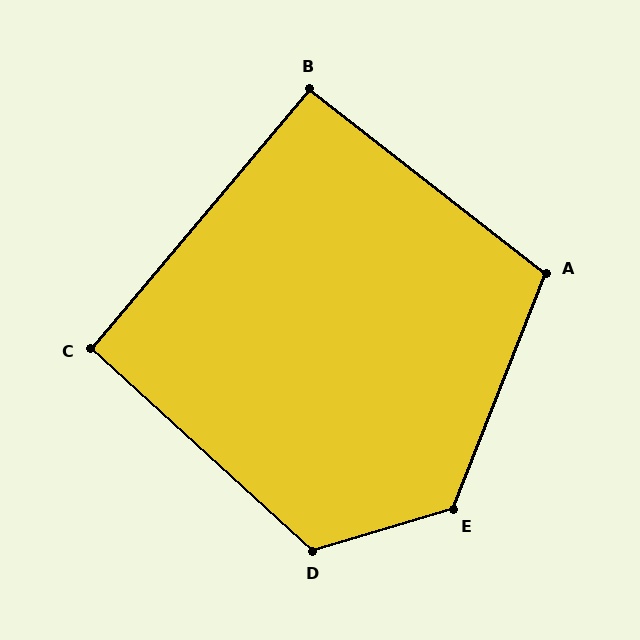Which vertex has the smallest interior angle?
C, at approximately 92 degrees.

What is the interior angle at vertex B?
Approximately 92 degrees (approximately right).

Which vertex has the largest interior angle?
E, at approximately 128 degrees.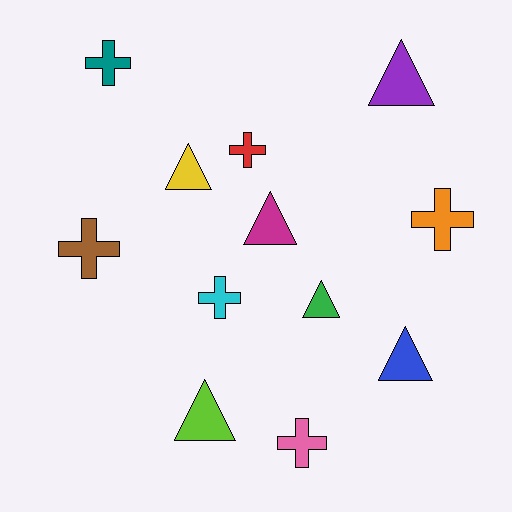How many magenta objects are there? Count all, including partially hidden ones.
There is 1 magenta object.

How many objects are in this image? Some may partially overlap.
There are 12 objects.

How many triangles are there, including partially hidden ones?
There are 6 triangles.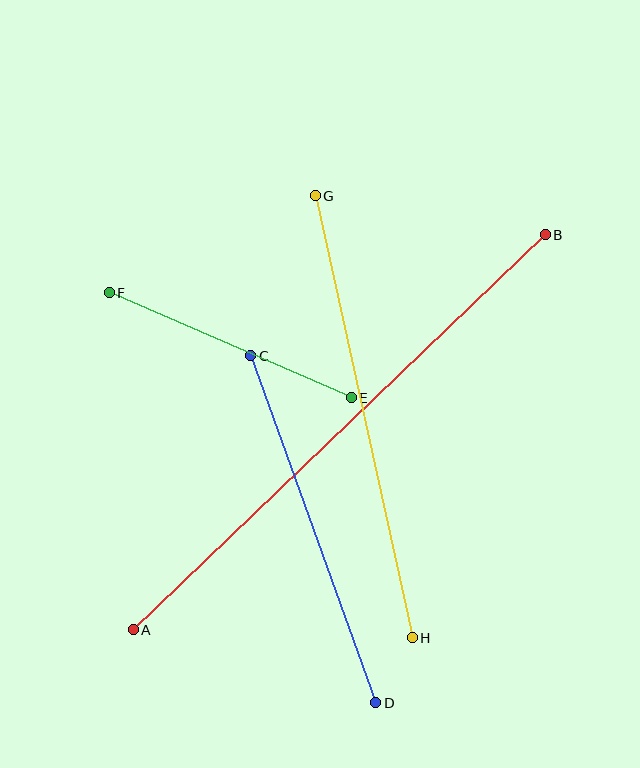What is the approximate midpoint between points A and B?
The midpoint is at approximately (339, 432) pixels.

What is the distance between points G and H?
The distance is approximately 452 pixels.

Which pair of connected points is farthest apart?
Points A and B are farthest apart.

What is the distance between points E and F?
The distance is approximately 264 pixels.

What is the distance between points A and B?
The distance is approximately 571 pixels.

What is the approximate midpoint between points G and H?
The midpoint is at approximately (364, 417) pixels.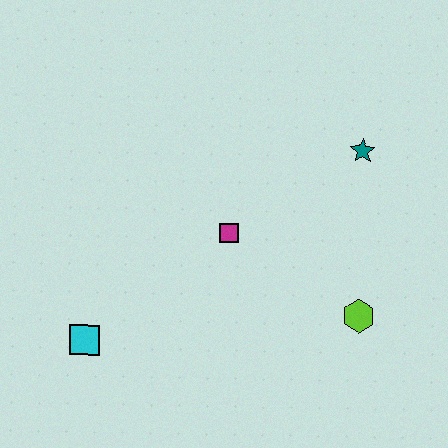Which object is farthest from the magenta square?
The cyan square is farthest from the magenta square.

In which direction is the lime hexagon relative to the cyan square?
The lime hexagon is to the right of the cyan square.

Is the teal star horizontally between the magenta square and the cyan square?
No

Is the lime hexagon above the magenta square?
No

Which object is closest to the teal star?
The magenta square is closest to the teal star.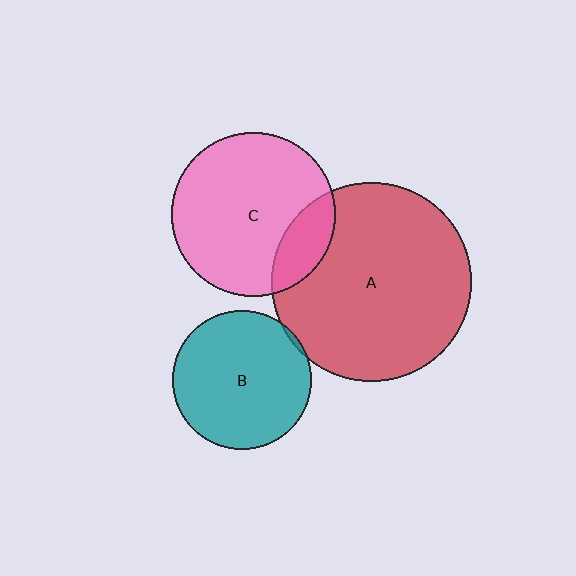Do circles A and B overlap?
Yes.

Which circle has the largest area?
Circle A (red).